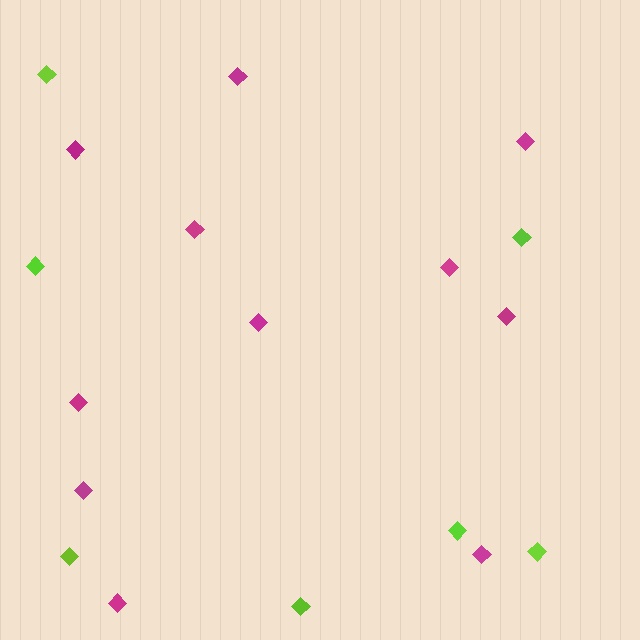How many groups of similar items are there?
There are 2 groups: one group of lime diamonds (7) and one group of magenta diamonds (11).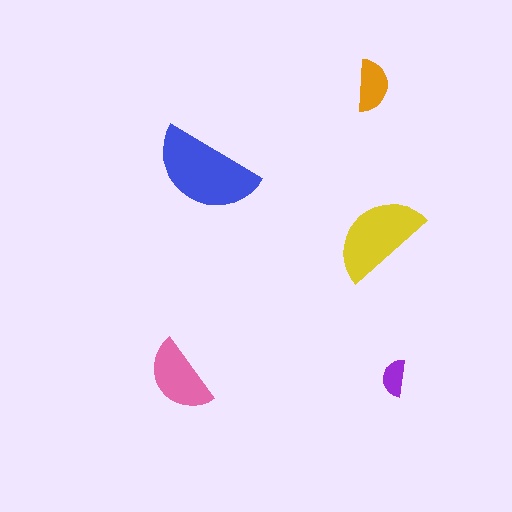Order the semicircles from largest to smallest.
the blue one, the yellow one, the pink one, the orange one, the purple one.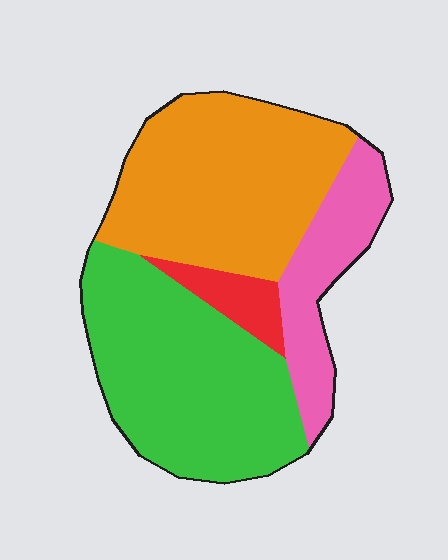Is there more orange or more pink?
Orange.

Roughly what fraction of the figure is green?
Green covers about 40% of the figure.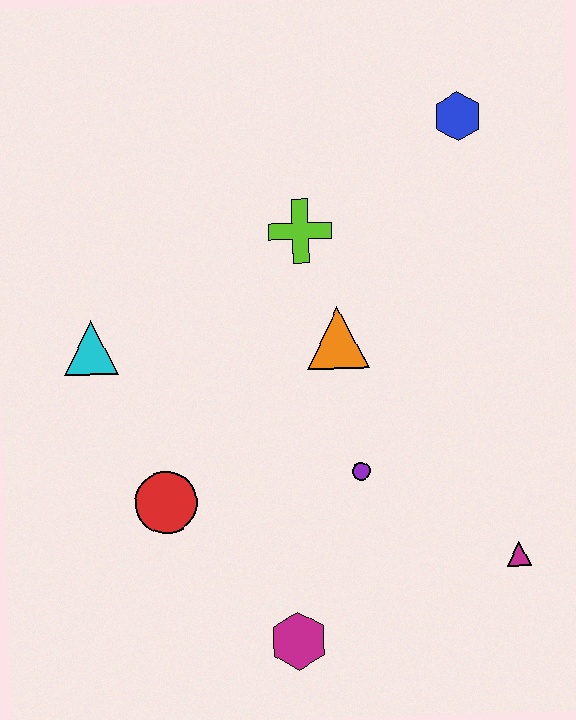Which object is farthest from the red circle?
The blue hexagon is farthest from the red circle.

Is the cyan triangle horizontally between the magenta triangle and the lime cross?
No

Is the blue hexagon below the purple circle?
No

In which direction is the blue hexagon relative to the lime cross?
The blue hexagon is to the right of the lime cross.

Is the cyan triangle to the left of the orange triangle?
Yes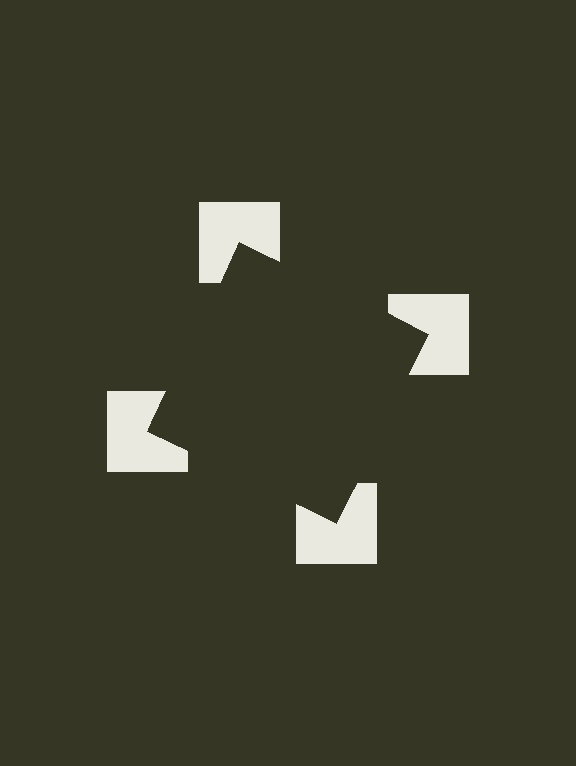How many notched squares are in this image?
There are 4 — one at each vertex of the illusory square.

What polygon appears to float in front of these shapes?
An illusory square — its edges are inferred from the aligned wedge cuts in the notched squares, not physically drawn.